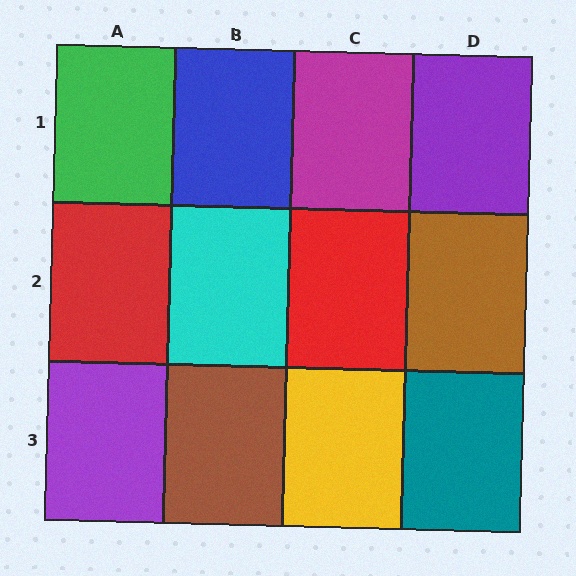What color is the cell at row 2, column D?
Brown.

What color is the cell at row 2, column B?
Cyan.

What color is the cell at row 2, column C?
Red.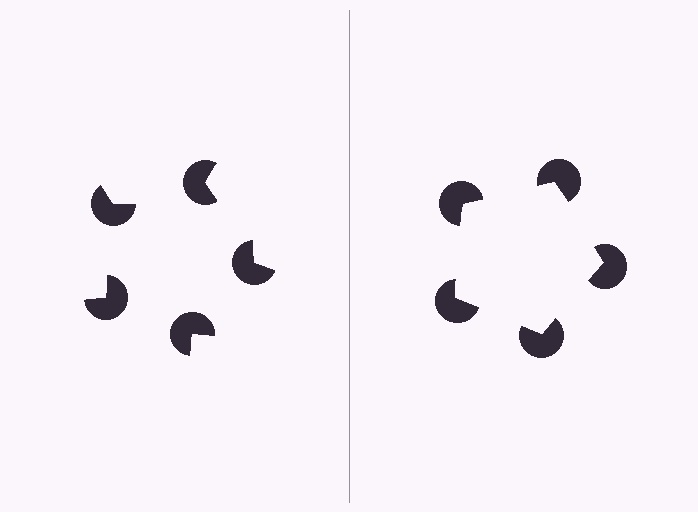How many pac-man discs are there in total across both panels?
10 — 5 on each side.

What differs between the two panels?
The pac-man discs are positioned identically on both sides; only the wedge orientations differ. On the right they align to a pentagon; on the left they are misaligned.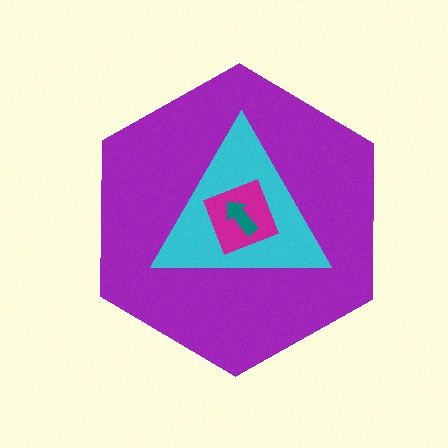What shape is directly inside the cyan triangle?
The magenta diamond.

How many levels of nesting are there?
4.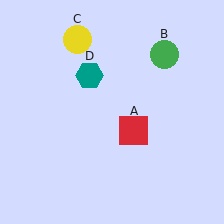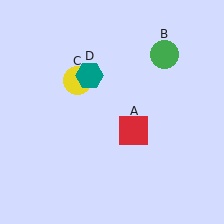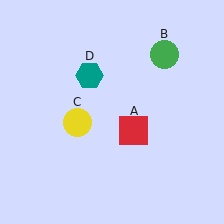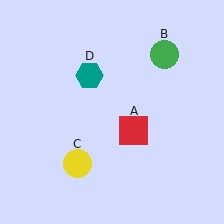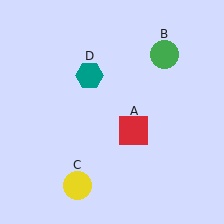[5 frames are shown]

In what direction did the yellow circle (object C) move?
The yellow circle (object C) moved down.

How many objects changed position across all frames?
1 object changed position: yellow circle (object C).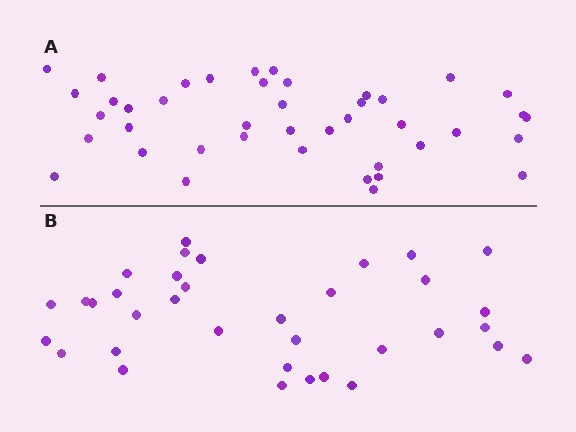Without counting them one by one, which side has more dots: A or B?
Region A (the top region) has more dots.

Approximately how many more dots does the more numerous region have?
Region A has roughly 8 or so more dots than region B.